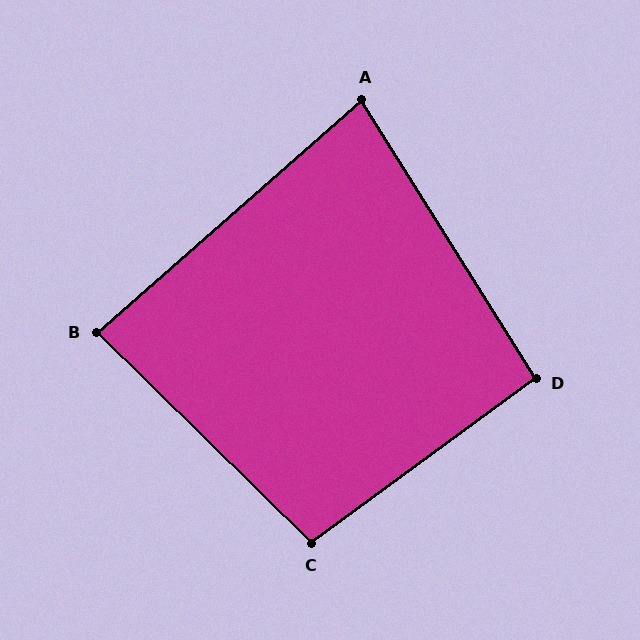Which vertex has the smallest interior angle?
A, at approximately 81 degrees.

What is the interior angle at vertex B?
Approximately 86 degrees (approximately right).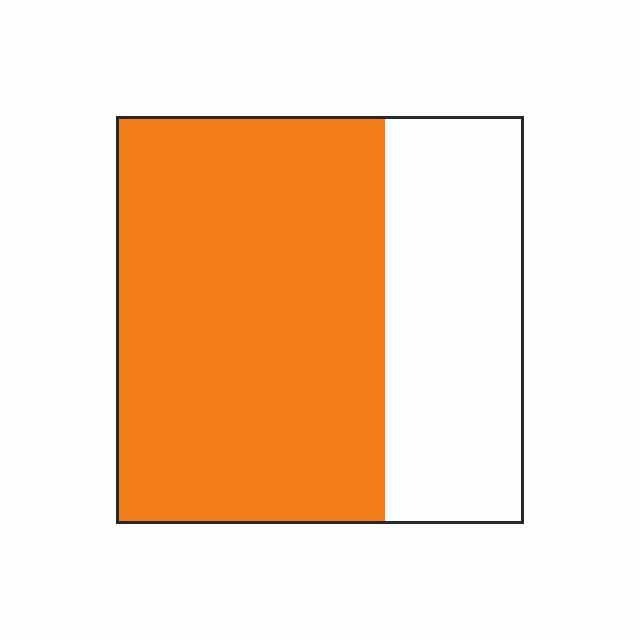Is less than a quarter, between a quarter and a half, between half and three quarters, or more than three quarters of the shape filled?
Between half and three quarters.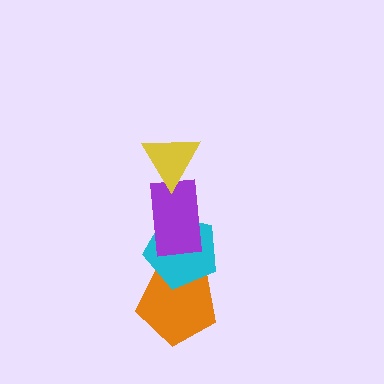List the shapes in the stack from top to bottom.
From top to bottom: the yellow triangle, the purple rectangle, the cyan pentagon, the orange pentagon.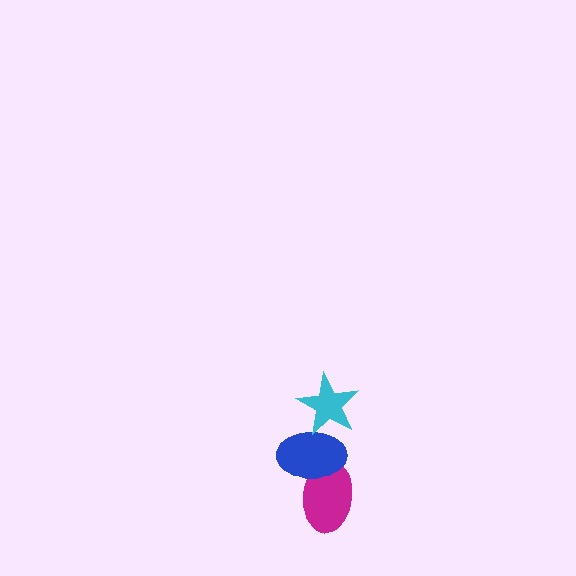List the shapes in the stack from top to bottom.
From top to bottom: the cyan star, the blue ellipse, the magenta ellipse.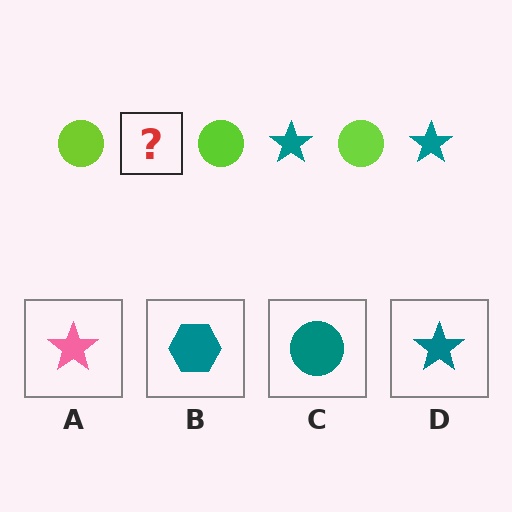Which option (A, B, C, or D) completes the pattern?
D.